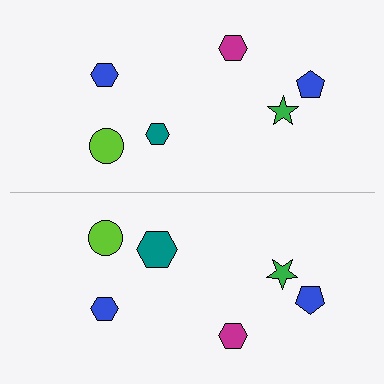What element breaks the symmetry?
The teal hexagon on the bottom side has a different size than its mirror counterpart.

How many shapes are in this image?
There are 12 shapes in this image.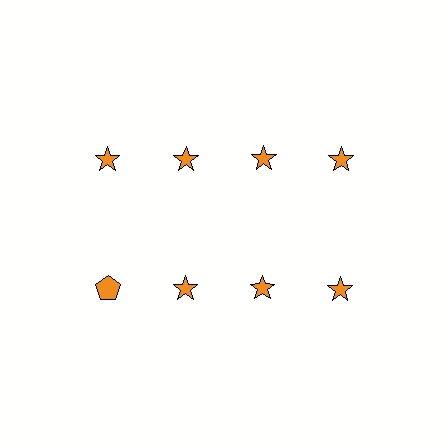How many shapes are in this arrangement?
There are 8 shapes arranged in a grid pattern.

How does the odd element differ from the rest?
It has a different shape: pentagon instead of star.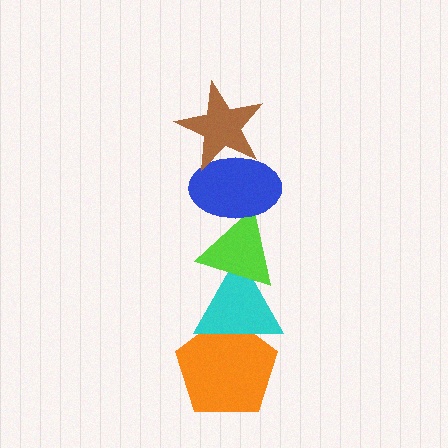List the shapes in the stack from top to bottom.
From top to bottom: the brown star, the blue ellipse, the lime triangle, the cyan triangle, the orange pentagon.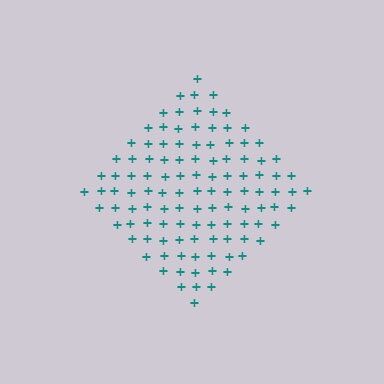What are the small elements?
The small elements are plus signs.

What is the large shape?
The large shape is a diamond.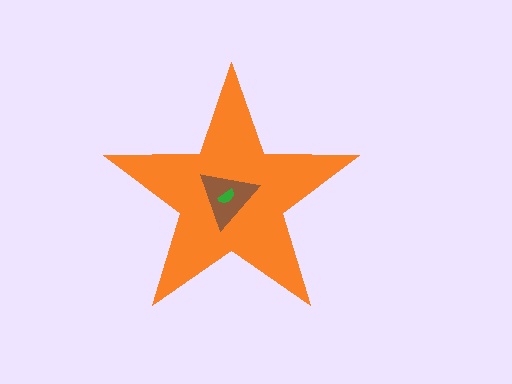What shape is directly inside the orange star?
The brown triangle.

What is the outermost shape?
The orange star.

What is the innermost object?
The green semicircle.